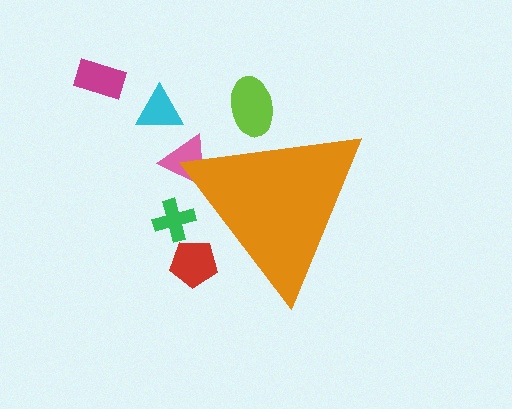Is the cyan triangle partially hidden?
No, the cyan triangle is fully visible.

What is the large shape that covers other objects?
An orange triangle.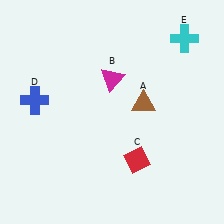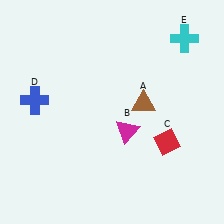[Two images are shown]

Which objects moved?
The objects that moved are: the magenta triangle (B), the red diamond (C).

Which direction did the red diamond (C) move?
The red diamond (C) moved right.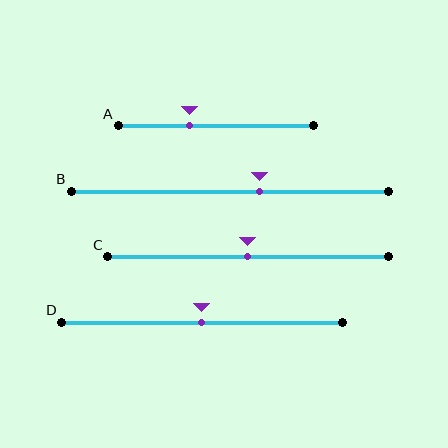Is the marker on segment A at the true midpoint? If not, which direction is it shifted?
No, the marker on segment A is shifted to the left by about 13% of the segment length.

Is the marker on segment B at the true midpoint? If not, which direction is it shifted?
No, the marker on segment B is shifted to the right by about 9% of the segment length.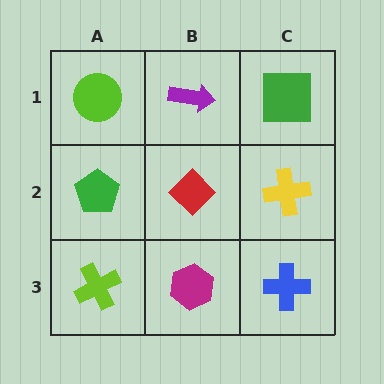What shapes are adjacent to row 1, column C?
A yellow cross (row 2, column C), a purple arrow (row 1, column B).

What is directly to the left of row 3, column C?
A magenta hexagon.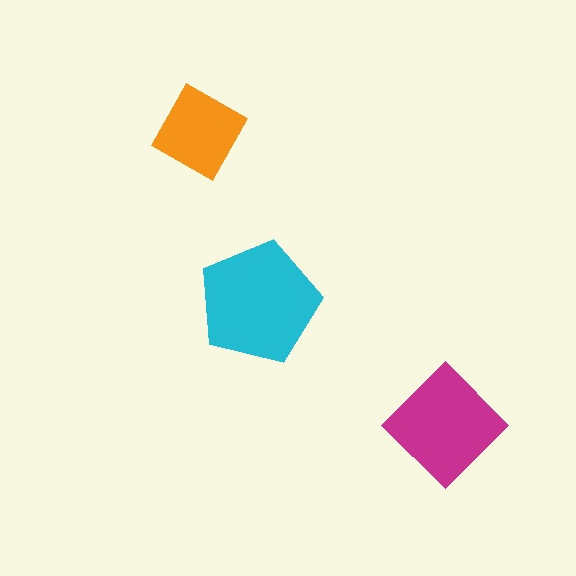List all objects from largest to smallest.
The cyan pentagon, the magenta diamond, the orange square.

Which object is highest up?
The orange square is topmost.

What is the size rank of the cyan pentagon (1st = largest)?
1st.